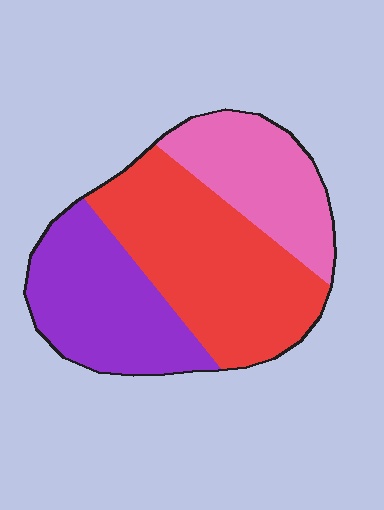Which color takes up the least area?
Pink, at roughly 25%.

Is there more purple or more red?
Red.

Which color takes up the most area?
Red, at roughly 45%.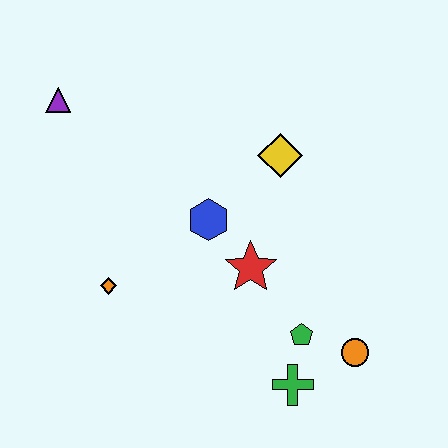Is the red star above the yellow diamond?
No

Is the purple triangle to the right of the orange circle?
No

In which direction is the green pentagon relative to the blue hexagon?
The green pentagon is below the blue hexagon.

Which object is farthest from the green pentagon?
The purple triangle is farthest from the green pentagon.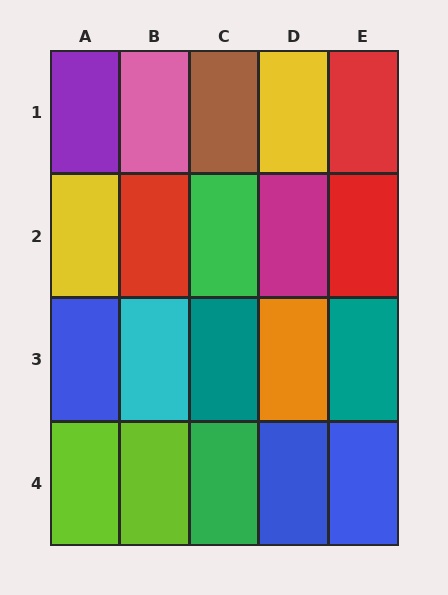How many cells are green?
2 cells are green.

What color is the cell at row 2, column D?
Magenta.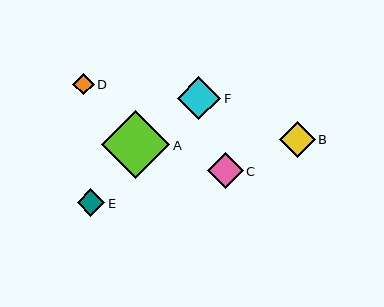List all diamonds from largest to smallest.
From largest to smallest: A, F, C, B, E, D.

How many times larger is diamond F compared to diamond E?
Diamond F is approximately 1.6 times the size of diamond E.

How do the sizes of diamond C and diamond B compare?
Diamond C and diamond B are approximately the same size.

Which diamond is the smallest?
Diamond D is the smallest with a size of approximately 21 pixels.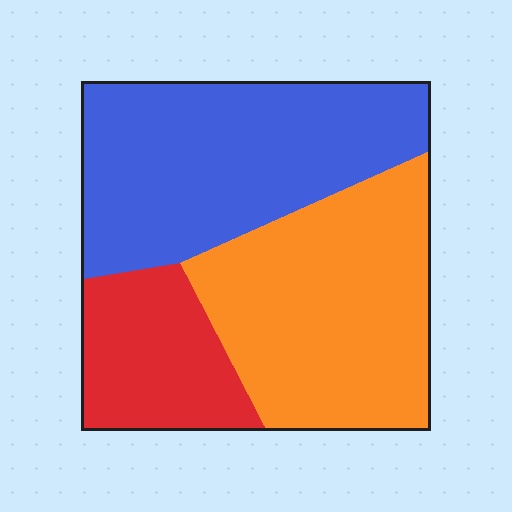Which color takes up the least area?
Red, at roughly 20%.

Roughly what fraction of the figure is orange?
Orange takes up between a third and a half of the figure.